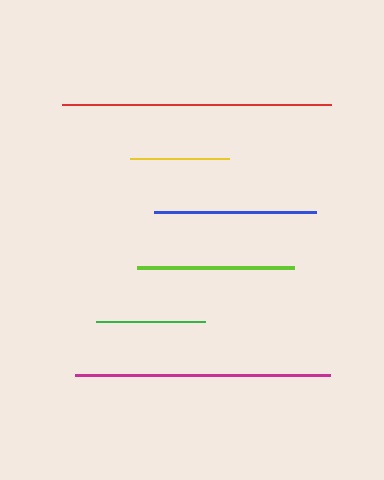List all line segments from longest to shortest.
From longest to shortest: red, magenta, blue, lime, green, yellow.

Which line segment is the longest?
The red line is the longest at approximately 269 pixels.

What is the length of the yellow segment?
The yellow segment is approximately 99 pixels long.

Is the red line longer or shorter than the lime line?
The red line is longer than the lime line.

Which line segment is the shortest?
The yellow line is the shortest at approximately 99 pixels.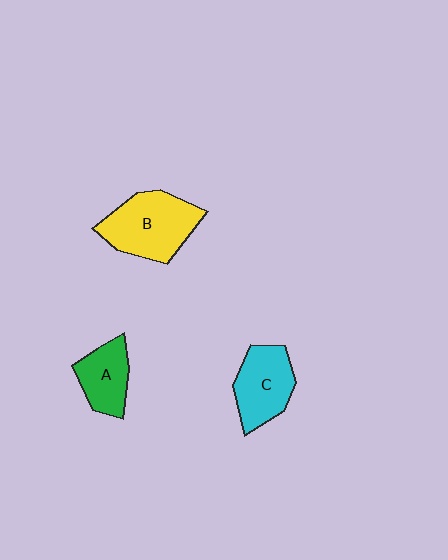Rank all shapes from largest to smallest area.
From largest to smallest: B (yellow), C (cyan), A (green).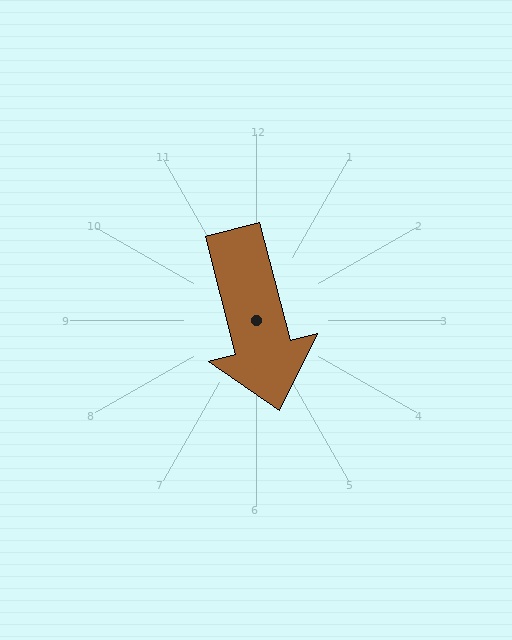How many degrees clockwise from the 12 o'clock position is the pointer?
Approximately 165 degrees.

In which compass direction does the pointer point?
South.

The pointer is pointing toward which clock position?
Roughly 6 o'clock.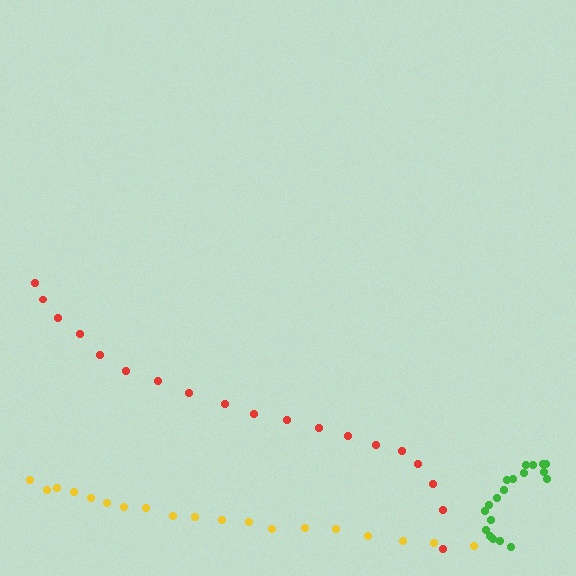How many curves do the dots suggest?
There are 3 distinct paths.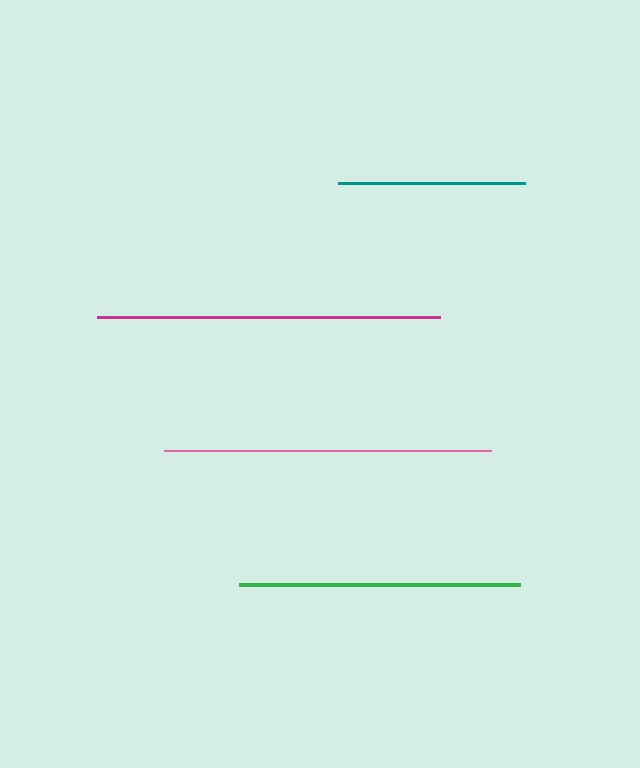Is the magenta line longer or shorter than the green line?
The magenta line is longer than the green line.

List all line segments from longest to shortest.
From longest to shortest: magenta, pink, green, teal.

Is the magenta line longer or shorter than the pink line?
The magenta line is longer than the pink line.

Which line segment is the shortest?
The teal line is the shortest at approximately 186 pixels.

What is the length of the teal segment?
The teal segment is approximately 186 pixels long.